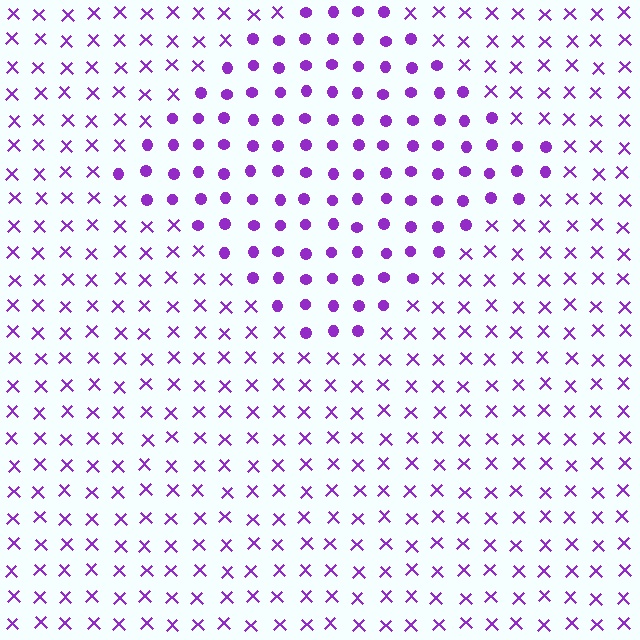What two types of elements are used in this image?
The image uses circles inside the diamond region and X marks outside it.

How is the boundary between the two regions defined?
The boundary is defined by a change in element shape: circles inside vs. X marks outside. All elements share the same color and spacing.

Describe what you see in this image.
The image is filled with small purple elements arranged in a uniform grid. A diamond-shaped region contains circles, while the surrounding area contains X marks. The boundary is defined purely by the change in element shape.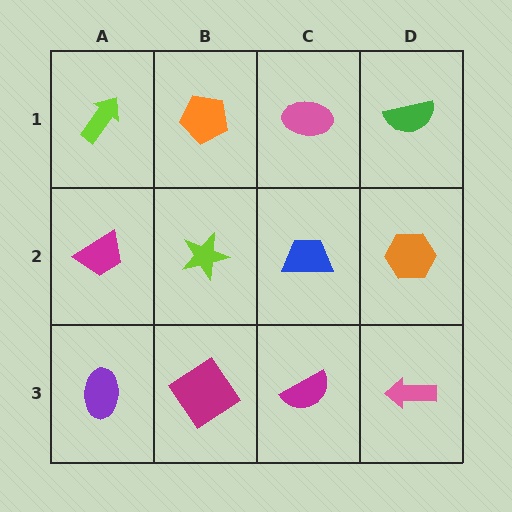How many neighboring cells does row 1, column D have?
2.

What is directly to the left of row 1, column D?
A pink ellipse.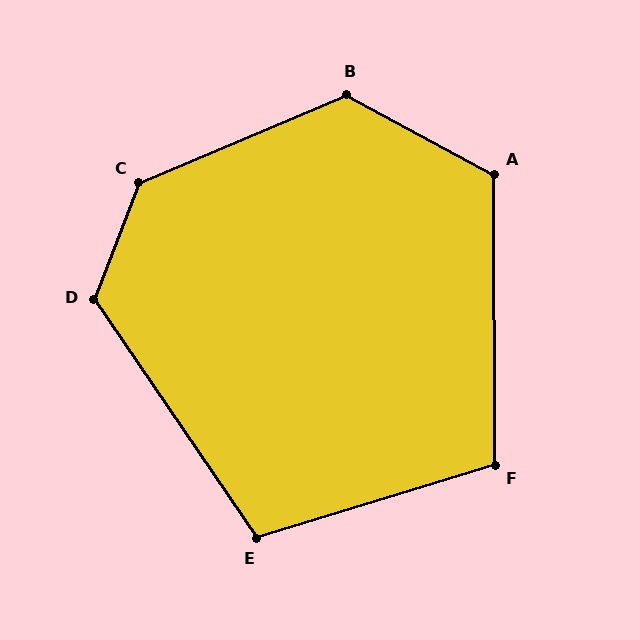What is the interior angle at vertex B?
Approximately 128 degrees (obtuse).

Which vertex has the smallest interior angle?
F, at approximately 107 degrees.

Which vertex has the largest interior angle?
C, at approximately 134 degrees.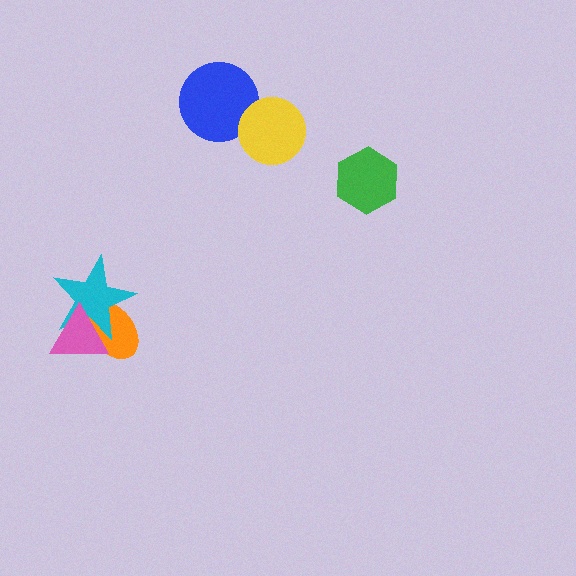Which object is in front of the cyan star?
The pink triangle is in front of the cyan star.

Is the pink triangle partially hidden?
No, no other shape covers it.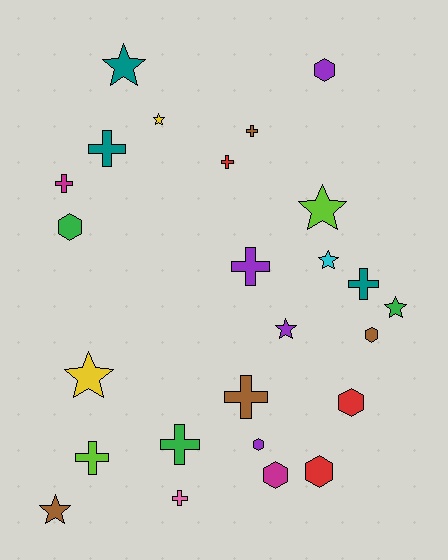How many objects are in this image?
There are 25 objects.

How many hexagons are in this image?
There are 7 hexagons.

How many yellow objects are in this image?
There are 2 yellow objects.